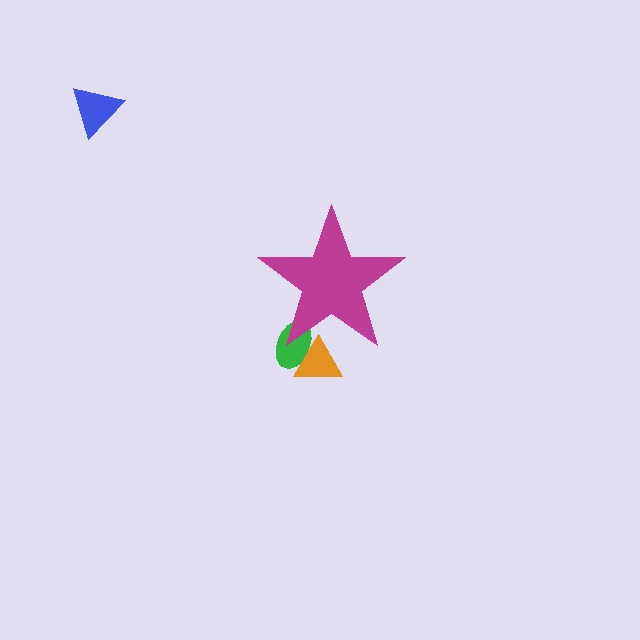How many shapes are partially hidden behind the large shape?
2 shapes are partially hidden.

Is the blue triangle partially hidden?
No, the blue triangle is fully visible.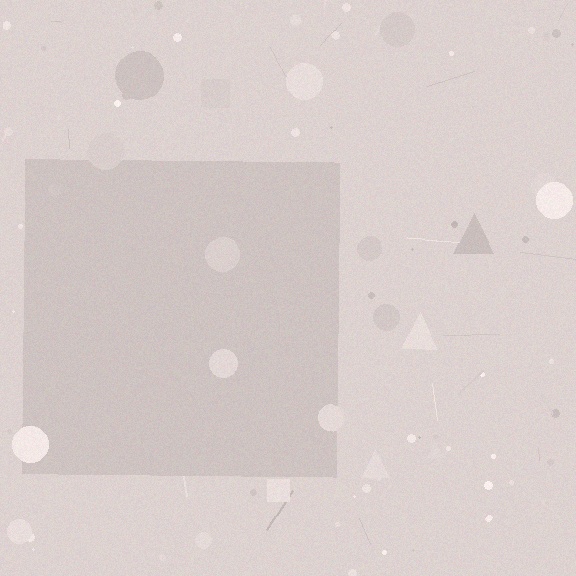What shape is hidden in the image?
A square is hidden in the image.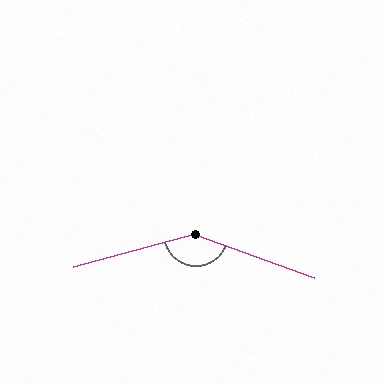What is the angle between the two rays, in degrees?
Approximately 145 degrees.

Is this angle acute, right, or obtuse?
It is obtuse.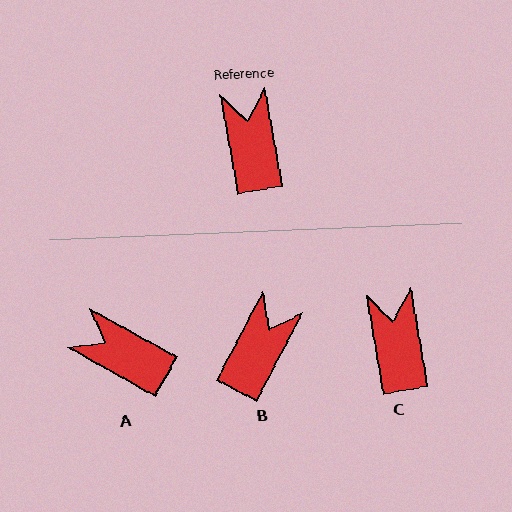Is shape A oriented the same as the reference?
No, it is off by about 51 degrees.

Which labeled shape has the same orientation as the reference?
C.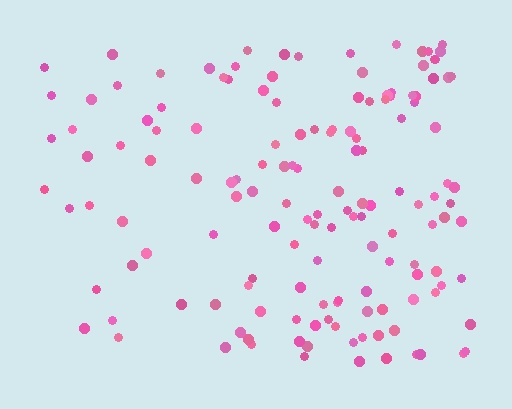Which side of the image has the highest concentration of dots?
The right.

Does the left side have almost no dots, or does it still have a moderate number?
Still a moderate number, just noticeably fewer than the right.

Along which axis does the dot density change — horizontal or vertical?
Horizontal.